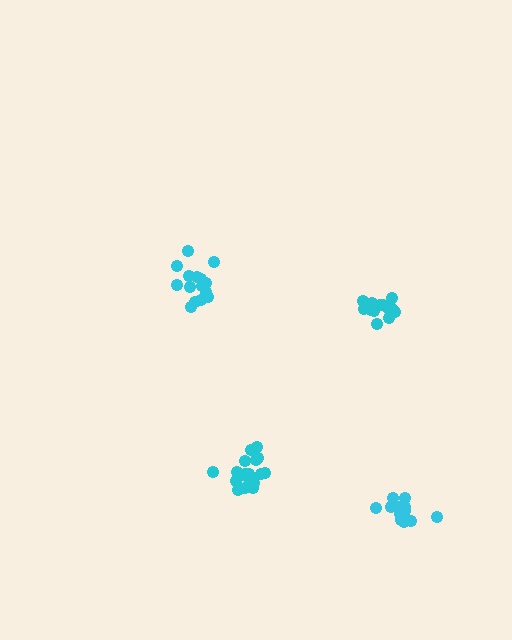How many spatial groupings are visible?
There are 4 spatial groupings.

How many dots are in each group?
Group 1: 14 dots, Group 2: 13 dots, Group 3: 15 dots, Group 4: 18 dots (60 total).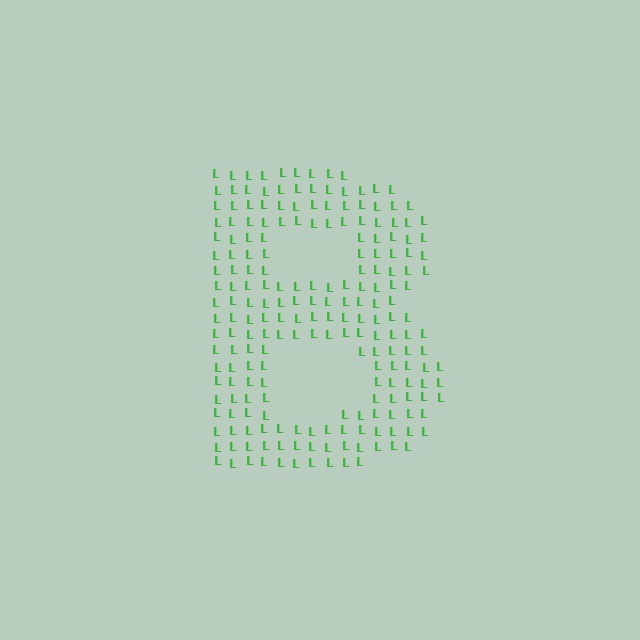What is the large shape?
The large shape is the letter B.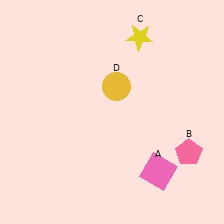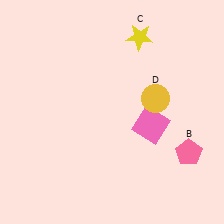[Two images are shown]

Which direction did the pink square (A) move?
The pink square (A) moved up.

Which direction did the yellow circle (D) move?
The yellow circle (D) moved right.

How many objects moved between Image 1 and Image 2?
2 objects moved between the two images.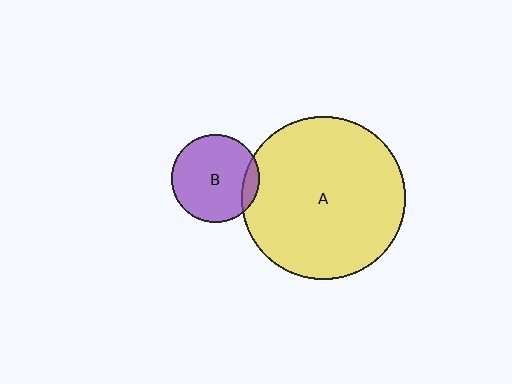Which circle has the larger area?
Circle A (yellow).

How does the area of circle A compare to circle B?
Approximately 3.5 times.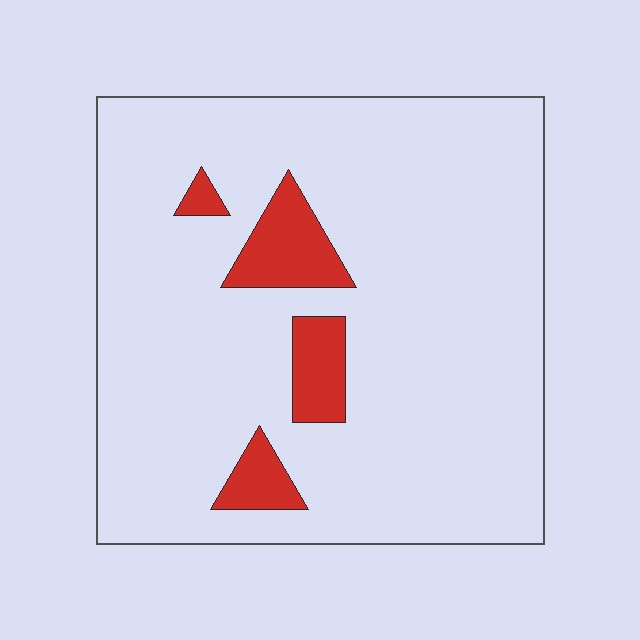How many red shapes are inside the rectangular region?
4.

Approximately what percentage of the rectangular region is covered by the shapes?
Approximately 10%.